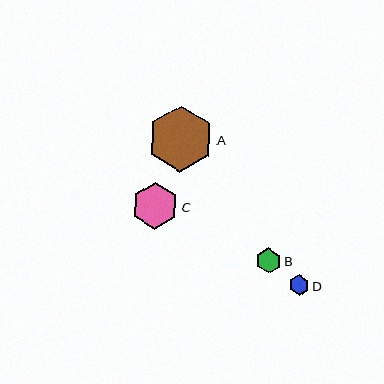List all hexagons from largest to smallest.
From largest to smallest: A, C, B, D.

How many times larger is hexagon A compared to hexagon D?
Hexagon A is approximately 3.2 times the size of hexagon D.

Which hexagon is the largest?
Hexagon A is the largest with a size of approximately 66 pixels.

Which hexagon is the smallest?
Hexagon D is the smallest with a size of approximately 20 pixels.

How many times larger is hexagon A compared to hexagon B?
Hexagon A is approximately 2.6 times the size of hexagon B.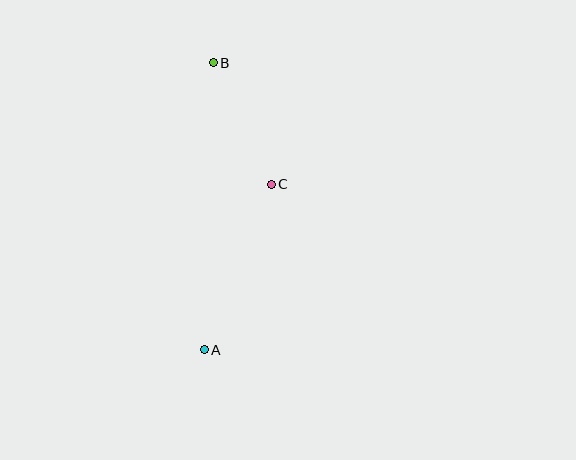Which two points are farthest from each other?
Points A and B are farthest from each other.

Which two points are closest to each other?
Points B and C are closest to each other.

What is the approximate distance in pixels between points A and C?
The distance between A and C is approximately 178 pixels.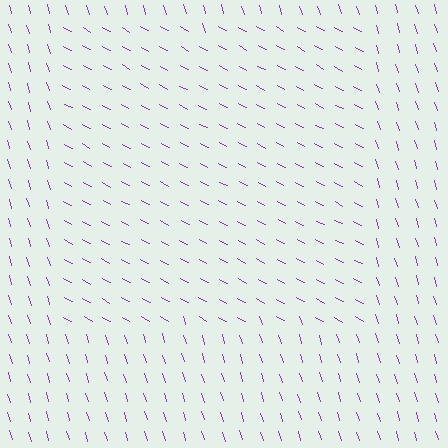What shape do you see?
I see a rectangle.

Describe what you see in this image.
The image is filled with small purple line segments. A rectangle region in the image has lines oriented differently from the surrounding lines, creating a visible texture boundary.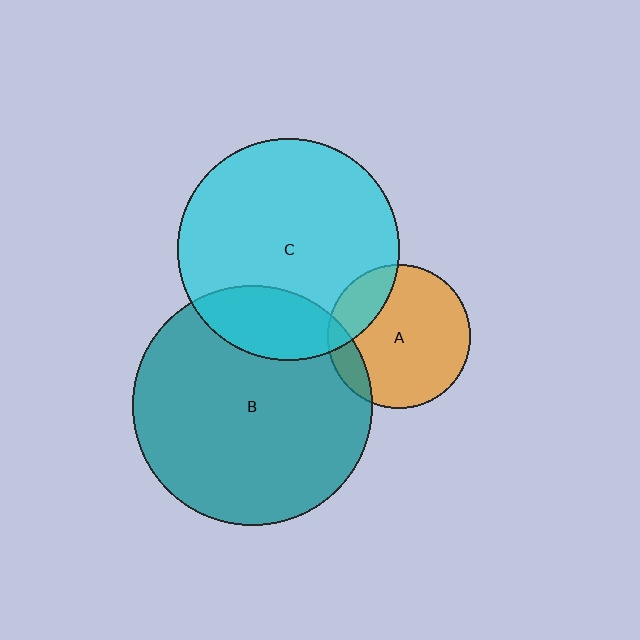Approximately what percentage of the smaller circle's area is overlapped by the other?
Approximately 10%.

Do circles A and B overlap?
Yes.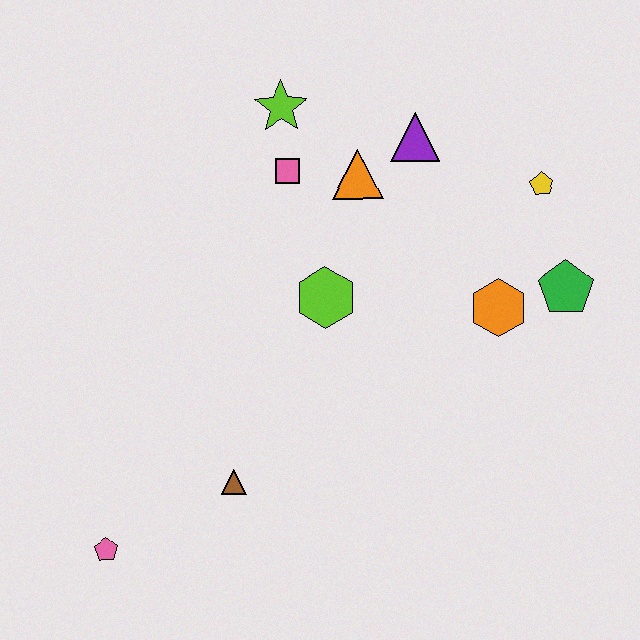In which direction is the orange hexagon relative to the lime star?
The orange hexagon is to the right of the lime star.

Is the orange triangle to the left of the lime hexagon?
No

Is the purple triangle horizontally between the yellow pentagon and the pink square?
Yes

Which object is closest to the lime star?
The pink square is closest to the lime star.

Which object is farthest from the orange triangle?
The pink pentagon is farthest from the orange triangle.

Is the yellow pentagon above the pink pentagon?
Yes